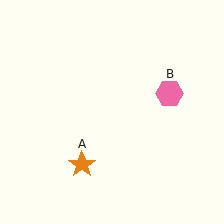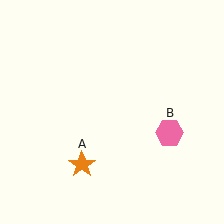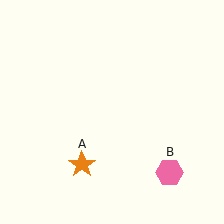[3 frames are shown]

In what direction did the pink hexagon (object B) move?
The pink hexagon (object B) moved down.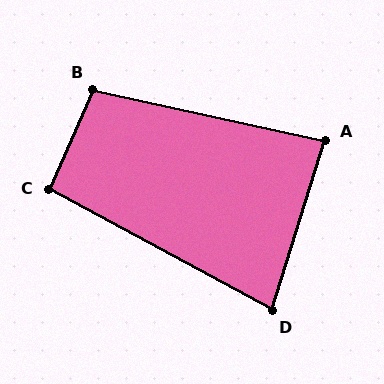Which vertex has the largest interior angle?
B, at approximately 101 degrees.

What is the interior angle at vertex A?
Approximately 85 degrees (approximately right).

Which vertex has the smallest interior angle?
D, at approximately 79 degrees.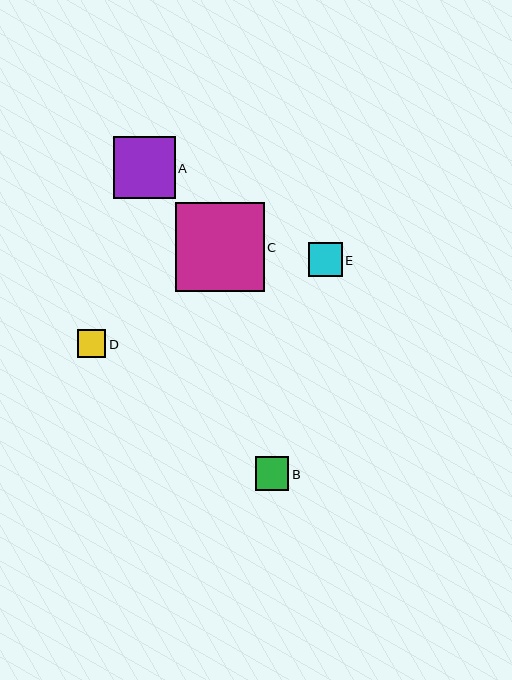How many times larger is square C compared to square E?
Square C is approximately 2.7 times the size of square E.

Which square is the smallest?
Square D is the smallest with a size of approximately 29 pixels.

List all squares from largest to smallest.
From largest to smallest: C, A, B, E, D.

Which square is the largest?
Square C is the largest with a size of approximately 89 pixels.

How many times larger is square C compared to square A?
Square C is approximately 1.4 times the size of square A.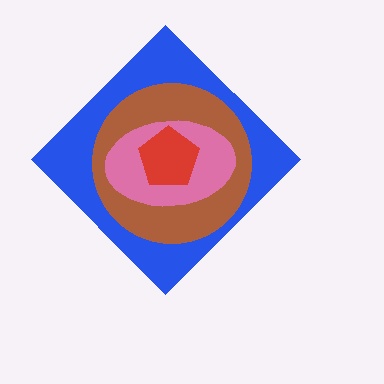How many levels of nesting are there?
4.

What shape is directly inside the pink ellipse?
The red pentagon.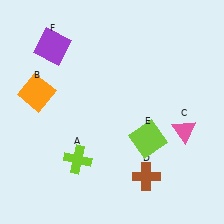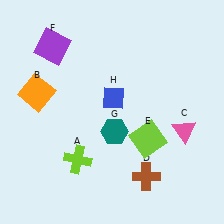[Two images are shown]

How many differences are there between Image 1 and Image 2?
There are 2 differences between the two images.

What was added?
A teal hexagon (G), a blue diamond (H) were added in Image 2.